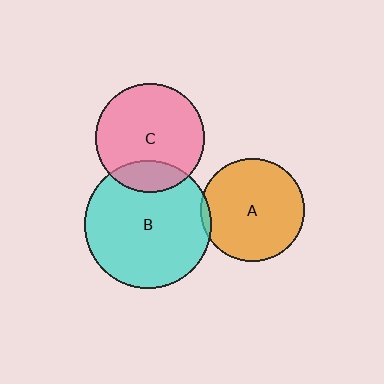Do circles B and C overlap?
Yes.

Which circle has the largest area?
Circle B (cyan).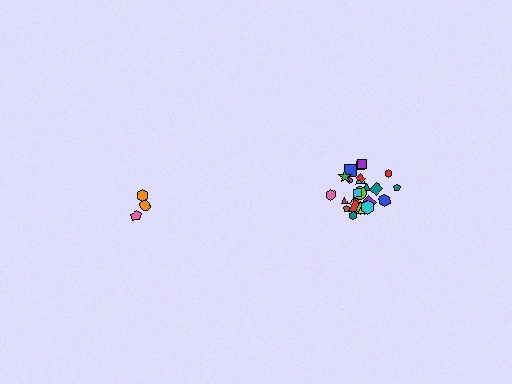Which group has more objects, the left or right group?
The right group.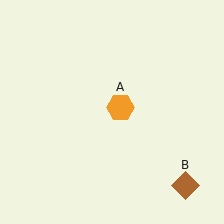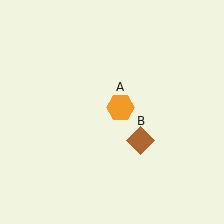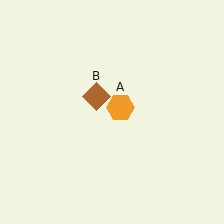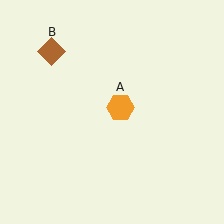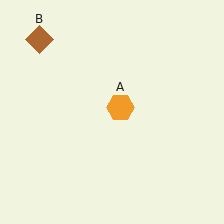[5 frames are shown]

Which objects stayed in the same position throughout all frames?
Orange hexagon (object A) remained stationary.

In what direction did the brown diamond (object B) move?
The brown diamond (object B) moved up and to the left.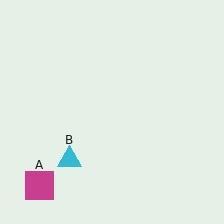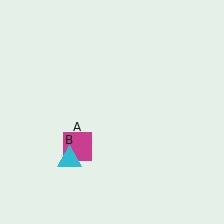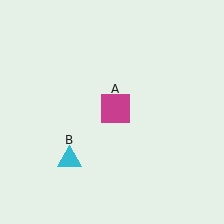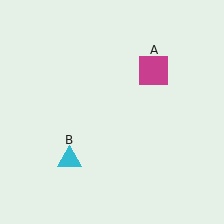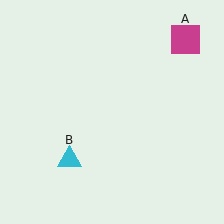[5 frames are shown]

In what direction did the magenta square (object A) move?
The magenta square (object A) moved up and to the right.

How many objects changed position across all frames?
1 object changed position: magenta square (object A).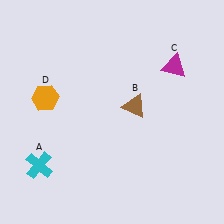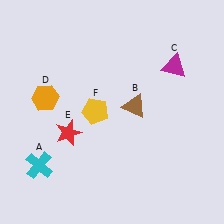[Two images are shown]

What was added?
A red star (E), a yellow pentagon (F) were added in Image 2.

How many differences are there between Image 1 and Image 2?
There are 2 differences between the two images.